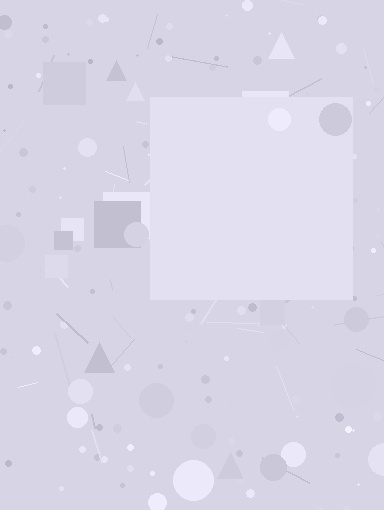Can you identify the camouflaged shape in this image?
The camouflaged shape is a square.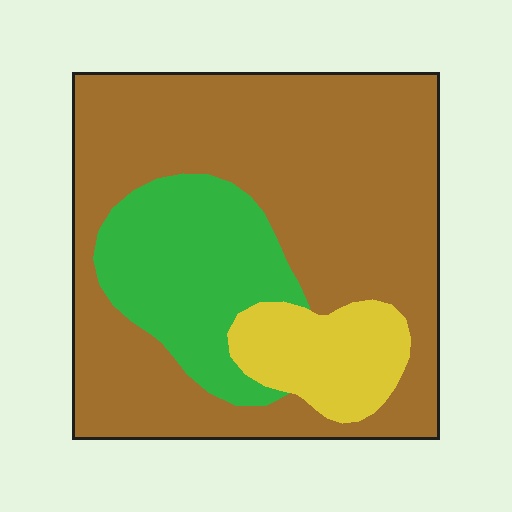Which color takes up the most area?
Brown, at roughly 65%.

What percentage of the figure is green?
Green covers 21% of the figure.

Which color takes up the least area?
Yellow, at roughly 10%.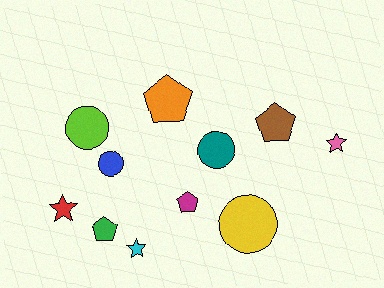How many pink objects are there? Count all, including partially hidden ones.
There is 1 pink object.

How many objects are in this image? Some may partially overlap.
There are 11 objects.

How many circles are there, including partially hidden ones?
There are 4 circles.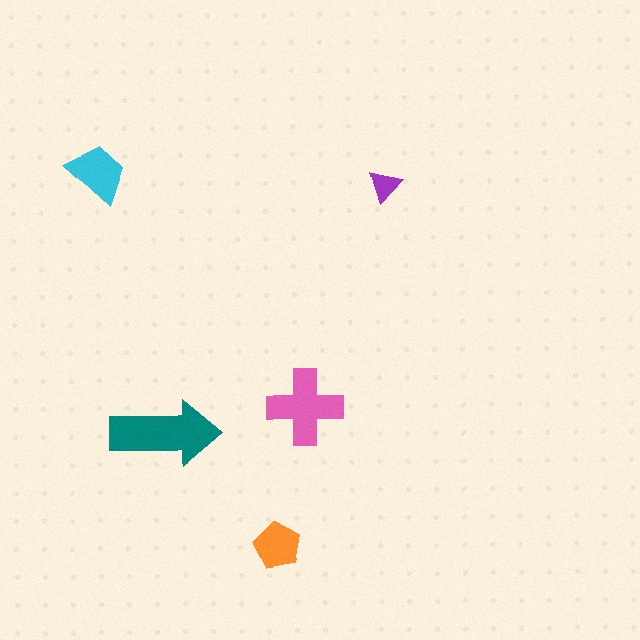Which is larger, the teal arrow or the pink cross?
The teal arrow.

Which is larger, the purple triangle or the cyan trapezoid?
The cyan trapezoid.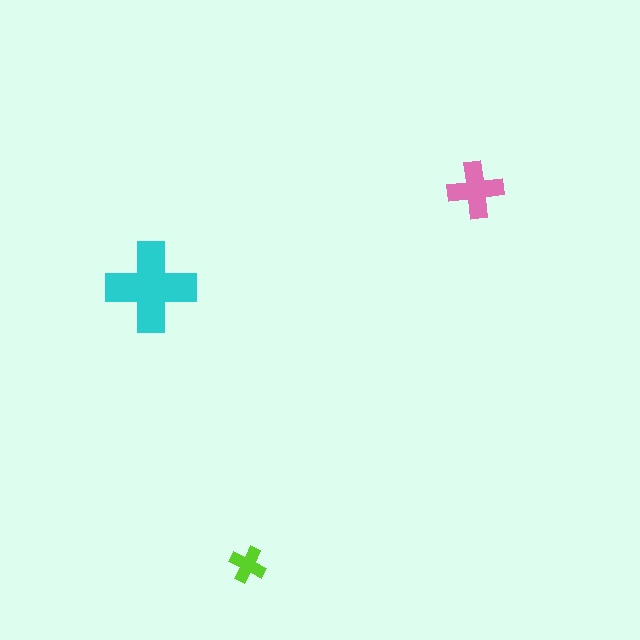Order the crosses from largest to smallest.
the cyan one, the pink one, the lime one.